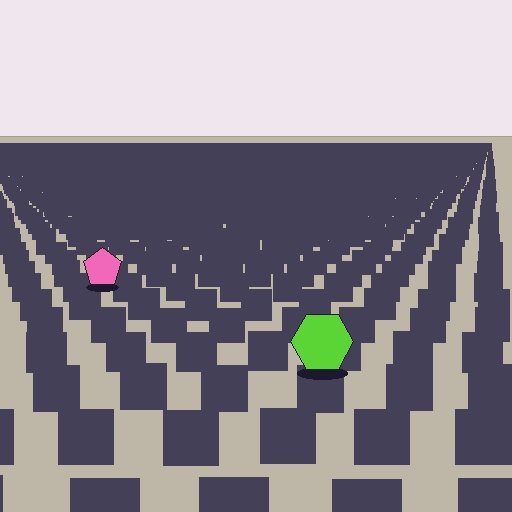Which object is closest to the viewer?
The lime hexagon is closest. The texture marks near it are larger and more spread out.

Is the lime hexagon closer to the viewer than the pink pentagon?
Yes. The lime hexagon is closer — you can tell from the texture gradient: the ground texture is coarser near it.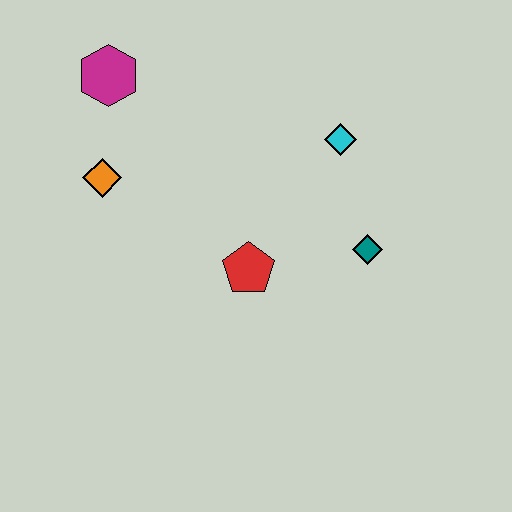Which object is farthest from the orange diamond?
The teal diamond is farthest from the orange diamond.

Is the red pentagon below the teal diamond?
Yes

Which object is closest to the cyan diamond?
The teal diamond is closest to the cyan diamond.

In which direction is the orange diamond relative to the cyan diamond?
The orange diamond is to the left of the cyan diamond.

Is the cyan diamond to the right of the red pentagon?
Yes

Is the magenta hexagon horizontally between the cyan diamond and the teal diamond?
No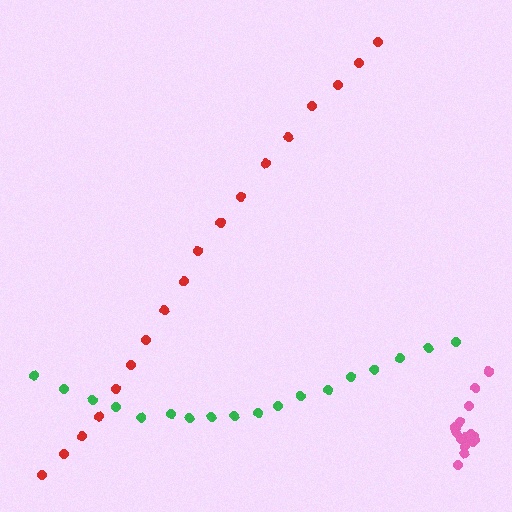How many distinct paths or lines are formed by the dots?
There are 3 distinct paths.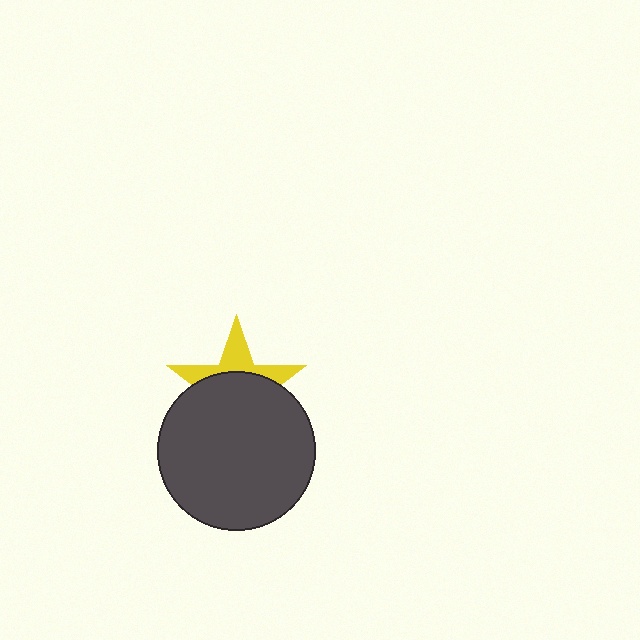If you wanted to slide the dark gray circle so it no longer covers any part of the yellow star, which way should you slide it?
Slide it down — that is the most direct way to separate the two shapes.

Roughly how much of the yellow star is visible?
A small part of it is visible (roughly 36%).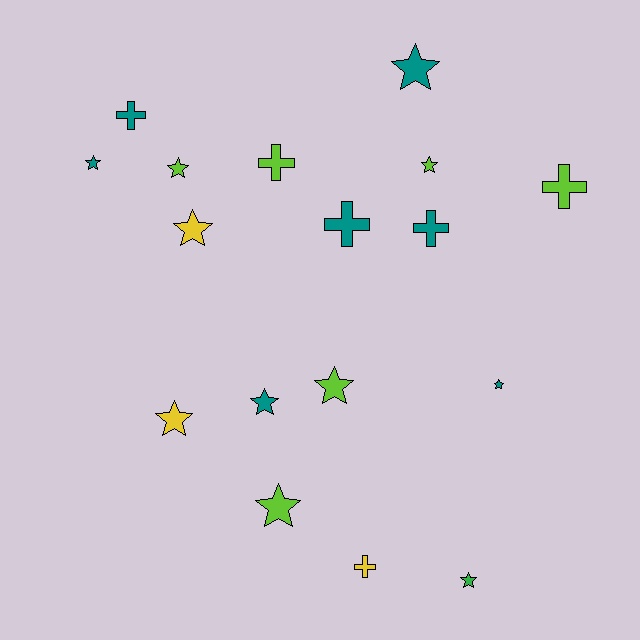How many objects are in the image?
There are 17 objects.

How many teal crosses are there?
There are 3 teal crosses.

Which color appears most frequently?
Teal, with 7 objects.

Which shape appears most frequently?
Star, with 11 objects.